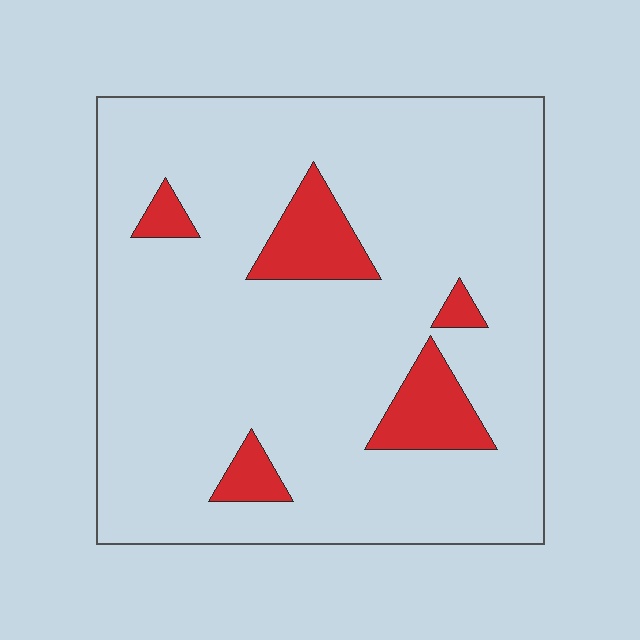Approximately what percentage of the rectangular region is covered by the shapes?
Approximately 10%.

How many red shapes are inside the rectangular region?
5.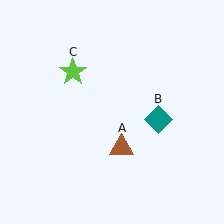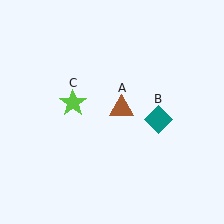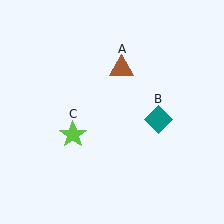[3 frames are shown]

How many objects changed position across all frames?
2 objects changed position: brown triangle (object A), lime star (object C).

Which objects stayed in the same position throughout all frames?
Teal diamond (object B) remained stationary.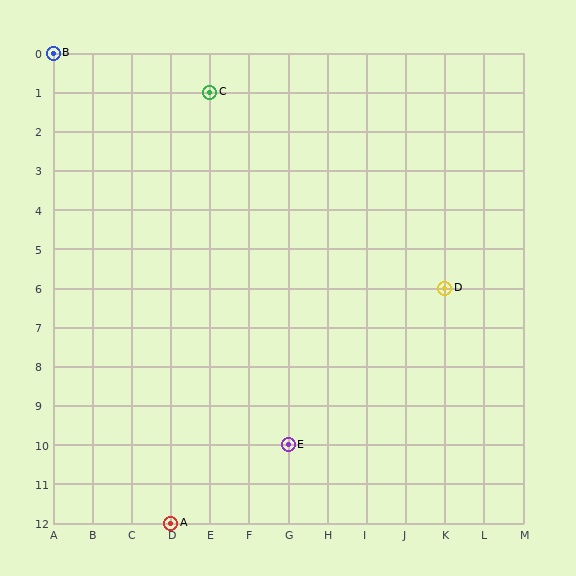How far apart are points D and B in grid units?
Points D and B are 10 columns and 6 rows apart (about 11.7 grid units diagonally).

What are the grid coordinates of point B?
Point B is at grid coordinates (A, 0).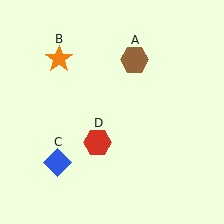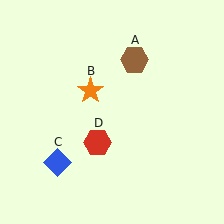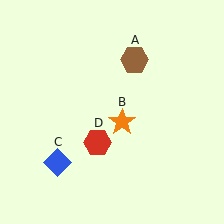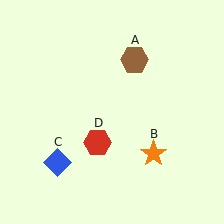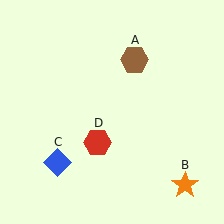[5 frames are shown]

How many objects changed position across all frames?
1 object changed position: orange star (object B).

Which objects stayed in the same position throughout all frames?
Brown hexagon (object A) and blue diamond (object C) and red hexagon (object D) remained stationary.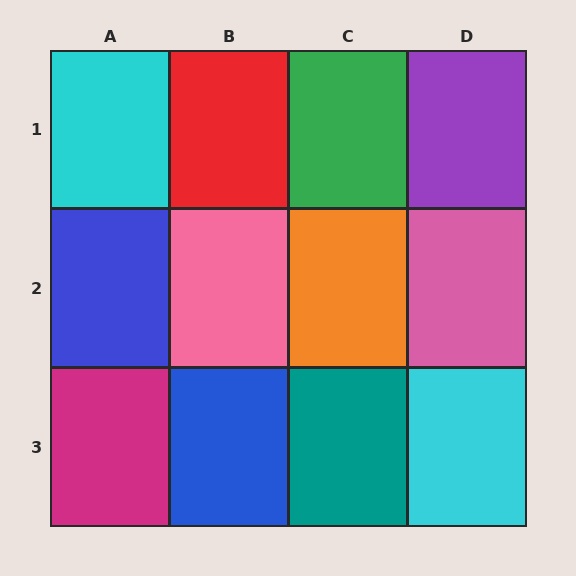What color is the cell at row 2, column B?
Pink.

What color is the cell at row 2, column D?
Pink.